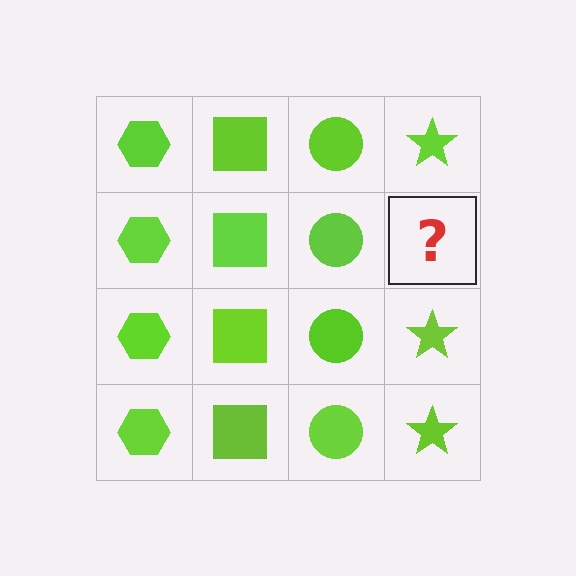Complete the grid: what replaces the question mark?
The question mark should be replaced with a lime star.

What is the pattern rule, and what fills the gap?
The rule is that each column has a consistent shape. The gap should be filled with a lime star.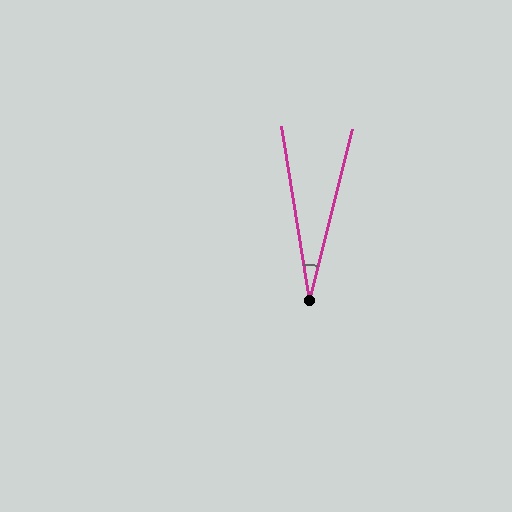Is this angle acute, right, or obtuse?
It is acute.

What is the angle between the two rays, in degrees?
Approximately 23 degrees.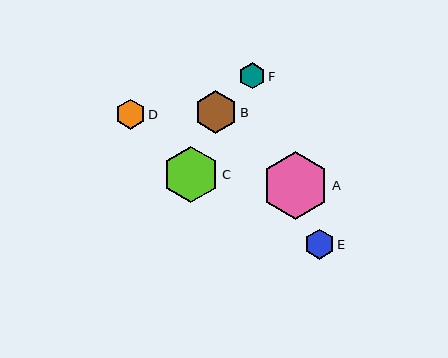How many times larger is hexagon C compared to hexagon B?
Hexagon C is approximately 1.3 times the size of hexagon B.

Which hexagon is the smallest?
Hexagon F is the smallest with a size of approximately 26 pixels.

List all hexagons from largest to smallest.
From largest to smallest: A, C, B, D, E, F.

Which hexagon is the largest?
Hexagon A is the largest with a size of approximately 67 pixels.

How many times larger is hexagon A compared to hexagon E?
Hexagon A is approximately 2.3 times the size of hexagon E.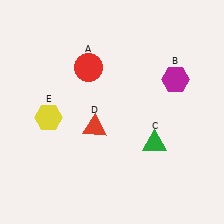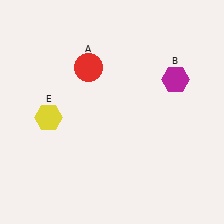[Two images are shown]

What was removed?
The green triangle (C), the red triangle (D) were removed in Image 2.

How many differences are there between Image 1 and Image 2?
There are 2 differences between the two images.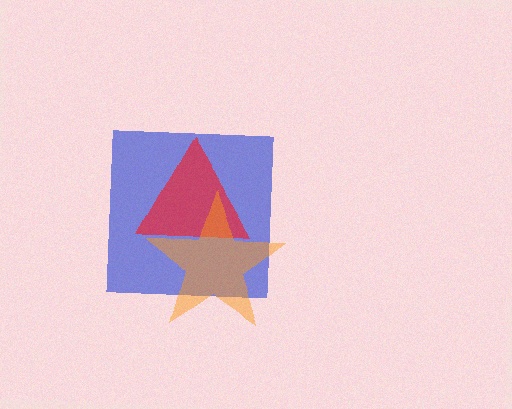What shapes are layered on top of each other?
The layered shapes are: a blue square, a red triangle, an orange star.